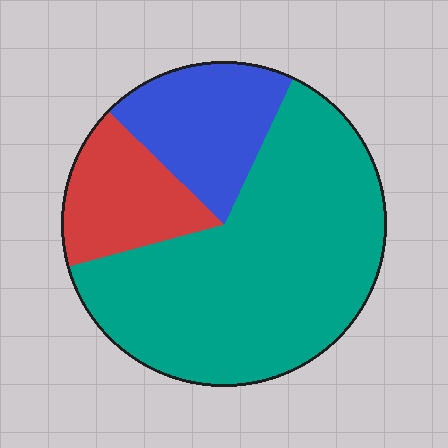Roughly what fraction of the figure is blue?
Blue covers about 20% of the figure.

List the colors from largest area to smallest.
From largest to smallest: teal, blue, red.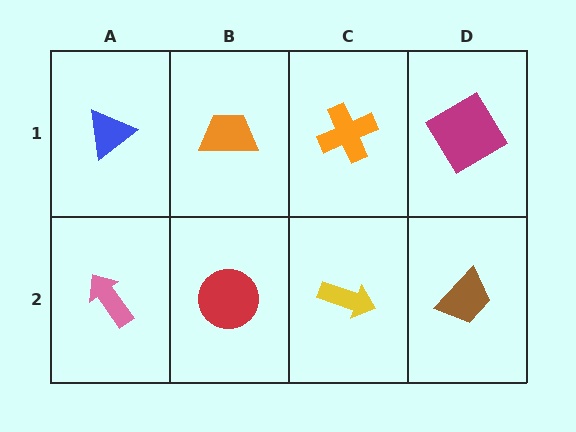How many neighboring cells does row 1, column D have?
2.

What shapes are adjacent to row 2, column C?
An orange cross (row 1, column C), a red circle (row 2, column B), a brown trapezoid (row 2, column D).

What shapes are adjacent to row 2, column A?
A blue triangle (row 1, column A), a red circle (row 2, column B).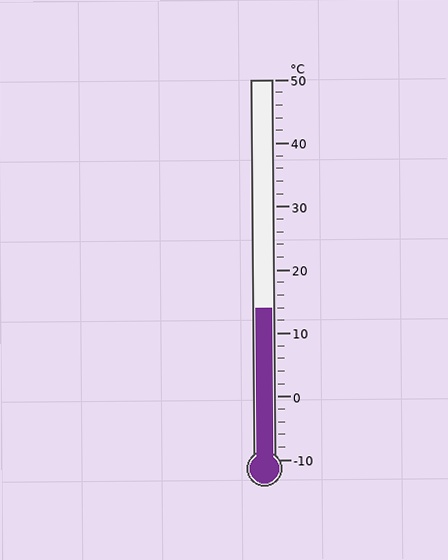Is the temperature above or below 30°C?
The temperature is below 30°C.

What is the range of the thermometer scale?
The thermometer scale ranges from -10°C to 50°C.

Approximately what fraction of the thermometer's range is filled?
The thermometer is filled to approximately 40% of its range.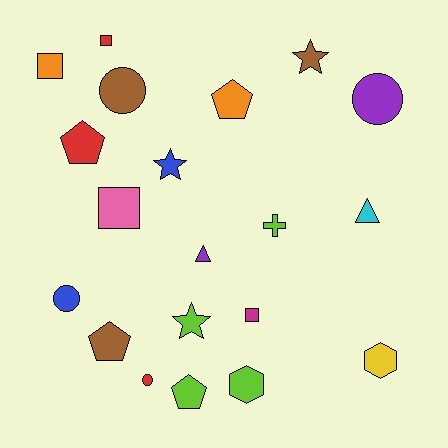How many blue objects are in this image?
There are 2 blue objects.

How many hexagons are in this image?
There are 2 hexagons.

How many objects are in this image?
There are 20 objects.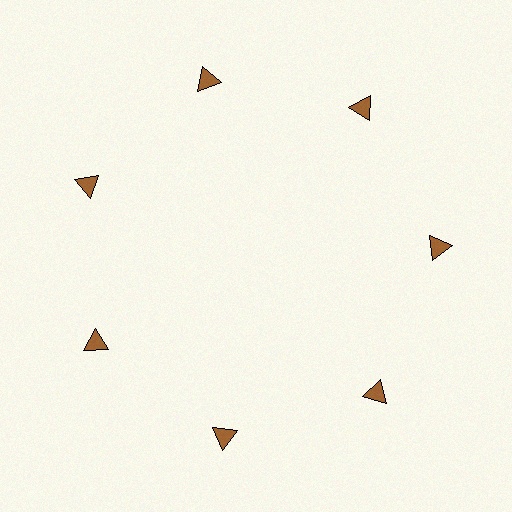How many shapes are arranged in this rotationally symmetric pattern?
There are 7 shapes, arranged in 7 groups of 1.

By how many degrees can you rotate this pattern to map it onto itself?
The pattern maps onto itself every 51 degrees of rotation.